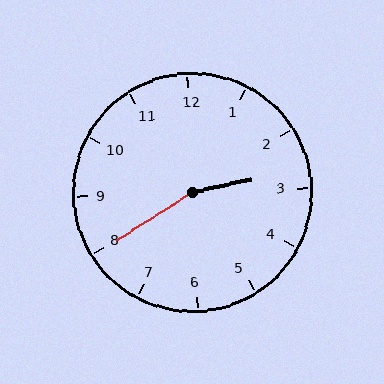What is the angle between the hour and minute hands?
Approximately 160 degrees.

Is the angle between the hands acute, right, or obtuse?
It is obtuse.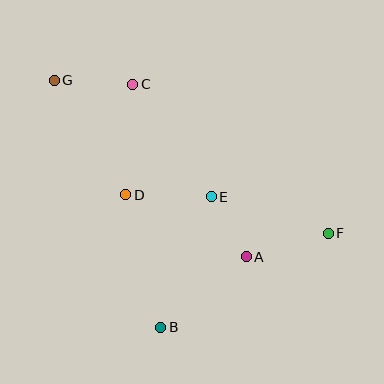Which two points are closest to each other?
Points A and E are closest to each other.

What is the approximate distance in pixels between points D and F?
The distance between D and F is approximately 206 pixels.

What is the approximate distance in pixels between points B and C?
The distance between B and C is approximately 245 pixels.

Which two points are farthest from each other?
Points F and G are farthest from each other.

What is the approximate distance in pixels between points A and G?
The distance between A and G is approximately 261 pixels.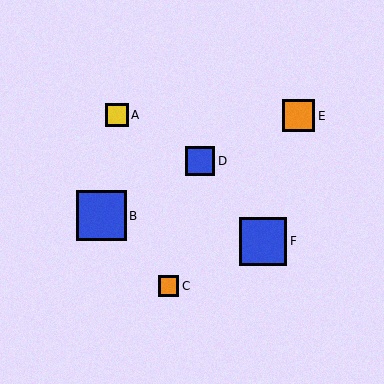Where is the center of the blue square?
The center of the blue square is at (263, 241).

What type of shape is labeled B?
Shape B is a blue square.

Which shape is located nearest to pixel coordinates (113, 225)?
The blue square (labeled B) at (101, 216) is nearest to that location.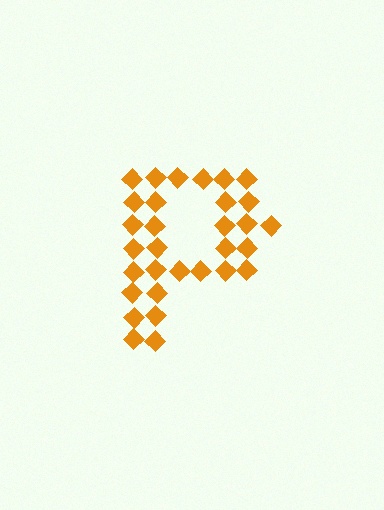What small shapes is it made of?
It is made of small diamonds.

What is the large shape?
The large shape is the letter P.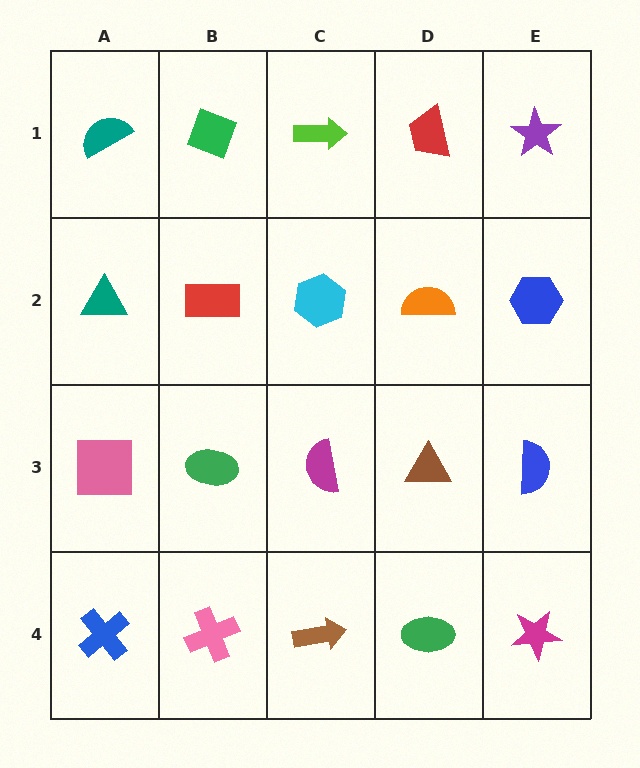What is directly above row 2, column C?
A lime arrow.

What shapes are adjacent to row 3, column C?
A cyan hexagon (row 2, column C), a brown arrow (row 4, column C), a green ellipse (row 3, column B), a brown triangle (row 3, column D).